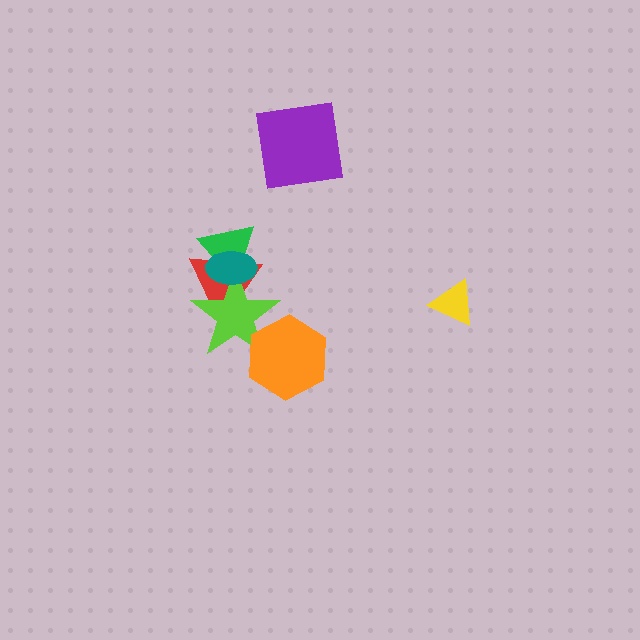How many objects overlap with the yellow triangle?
0 objects overlap with the yellow triangle.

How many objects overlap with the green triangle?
3 objects overlap with the green triangle.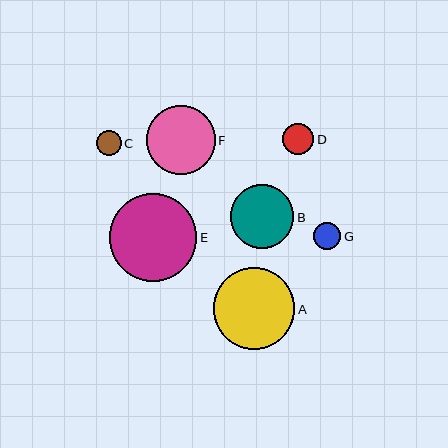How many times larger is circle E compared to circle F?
Circle E is approximately 1.3 times the size of circle F.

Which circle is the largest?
Circle E is the largest with a size of approximately 88 pixels.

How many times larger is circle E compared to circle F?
Circle E is approximately 1.3 times the size of circle F.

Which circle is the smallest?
Circle C is the smallest with a size of approximately 25 pixels.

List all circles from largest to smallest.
From largest to smallest: E, A, F, B, D, G, C.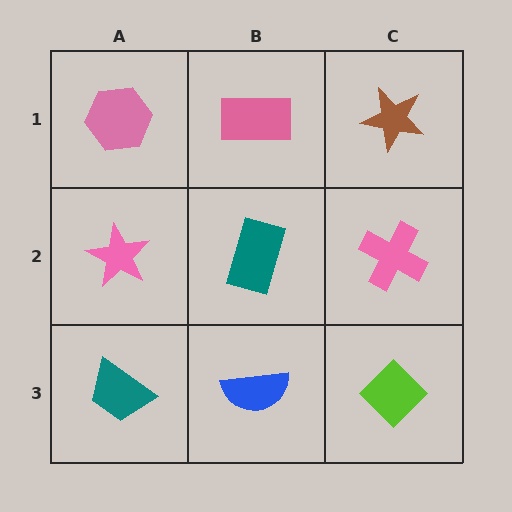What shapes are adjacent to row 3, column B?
A teal rectangle (row 2, column B), a teal trapezoid (row 3, column A), a lime diamond (row 3, column C).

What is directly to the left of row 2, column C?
A teal rectangle.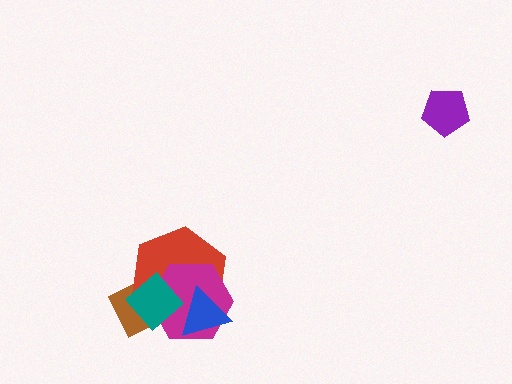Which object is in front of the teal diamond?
The blue triangle is in front of the teal diamond.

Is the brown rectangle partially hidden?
Yes, it is partially covered by another shape.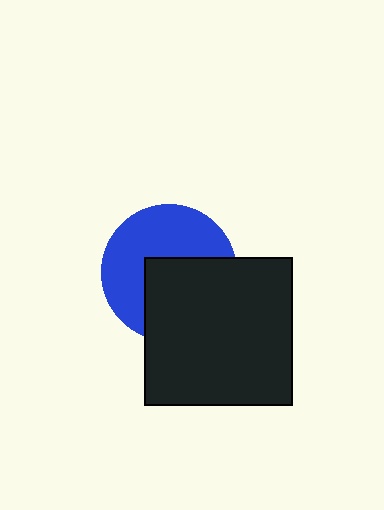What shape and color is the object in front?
The object in front is a black square.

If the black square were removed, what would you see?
You would see the complete blue circle.